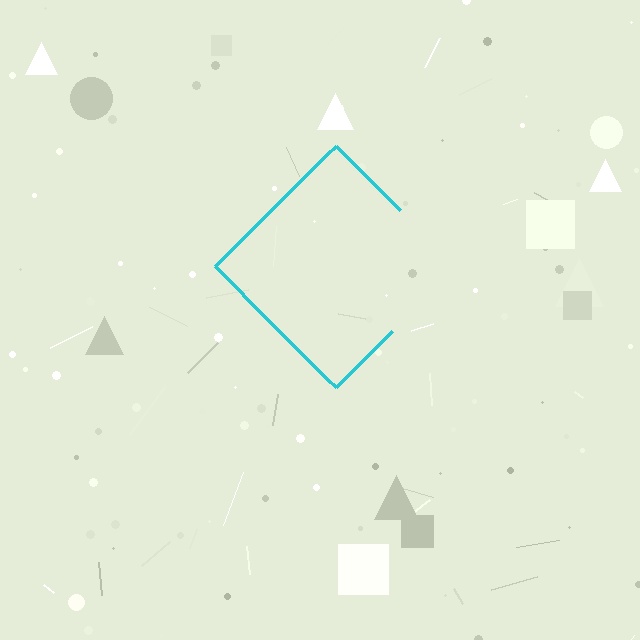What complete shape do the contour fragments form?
The contour fragments form a diamond.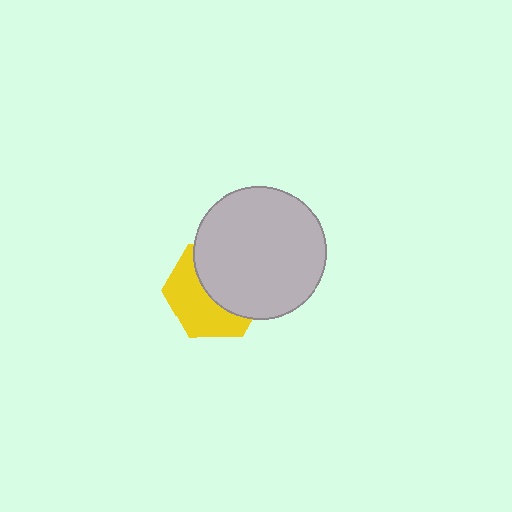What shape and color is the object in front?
The object in front is a light gray circle.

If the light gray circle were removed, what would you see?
You would see the complete yellow hexagon.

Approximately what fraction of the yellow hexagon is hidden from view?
Roughly 52% of the yellow hexagon is hidden behind the light gray circle.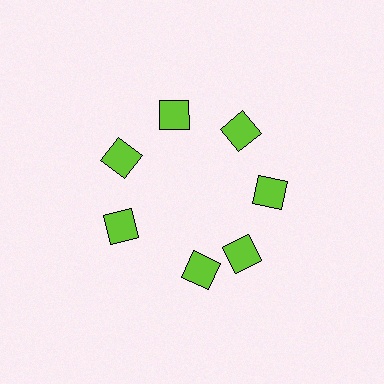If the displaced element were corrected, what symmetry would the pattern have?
It would have 7-fold rotational symmetry — the pattern would map onto itself every 51 degrees.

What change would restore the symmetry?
The symmetry would be restored by rotating it back into even spacing with its neighbors so that all 7 squares sit at equal angles and equal distance from the center.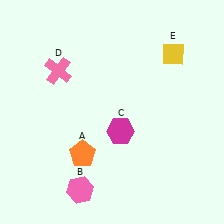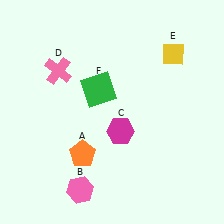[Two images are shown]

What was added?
A green square (F) was added in Image 2.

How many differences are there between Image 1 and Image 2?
There is 1 difference between the two images.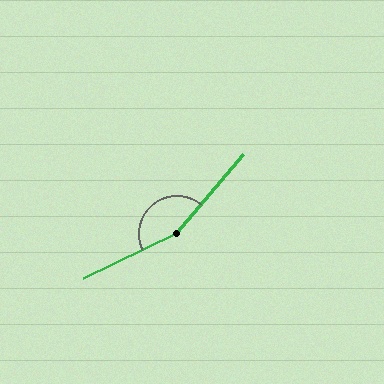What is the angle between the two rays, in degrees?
Approximately 155 degrees.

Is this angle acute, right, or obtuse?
It is obtuse.